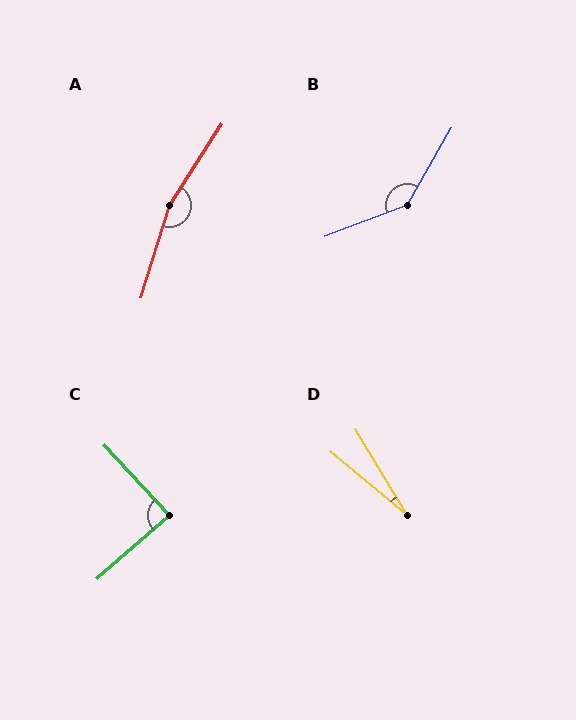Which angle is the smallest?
D, at approximately 19 degrees.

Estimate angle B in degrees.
Approximately 141 degrees.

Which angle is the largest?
A, at approximately 165 degrees.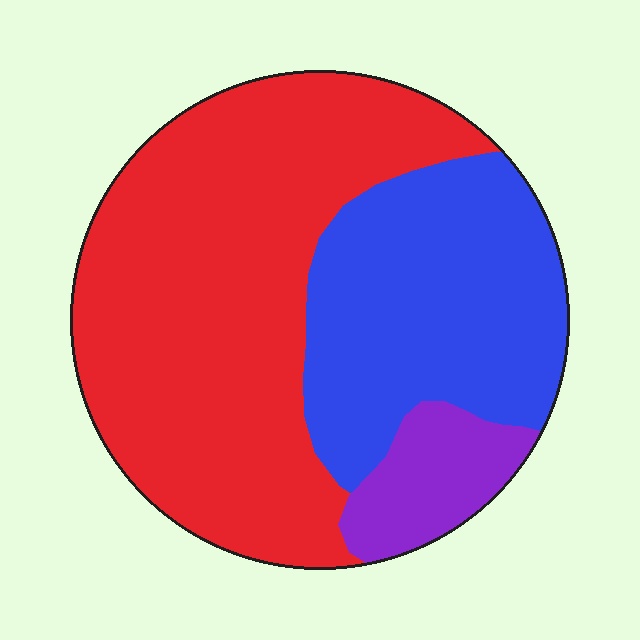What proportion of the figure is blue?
Blue takes up between a quarter and a half of the figure.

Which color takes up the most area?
Red, at roughly 60%.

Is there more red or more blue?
Red.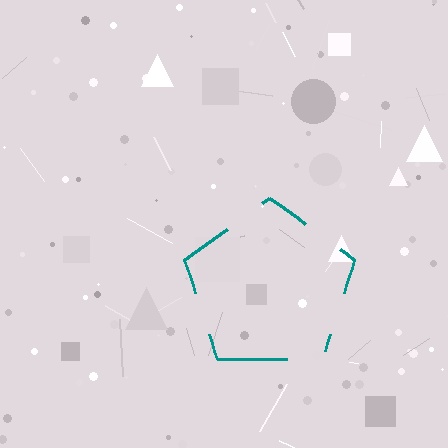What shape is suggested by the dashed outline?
The dashed outline suggests a pentagon.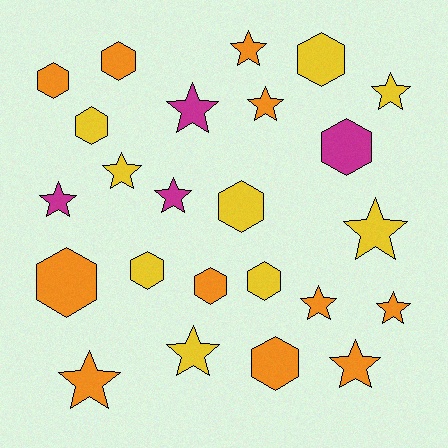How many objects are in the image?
There are 24 objects.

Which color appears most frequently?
Orange, with 11 objects.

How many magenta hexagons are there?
There is 1 magenta hexagon.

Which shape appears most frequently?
Star, with 13 objects.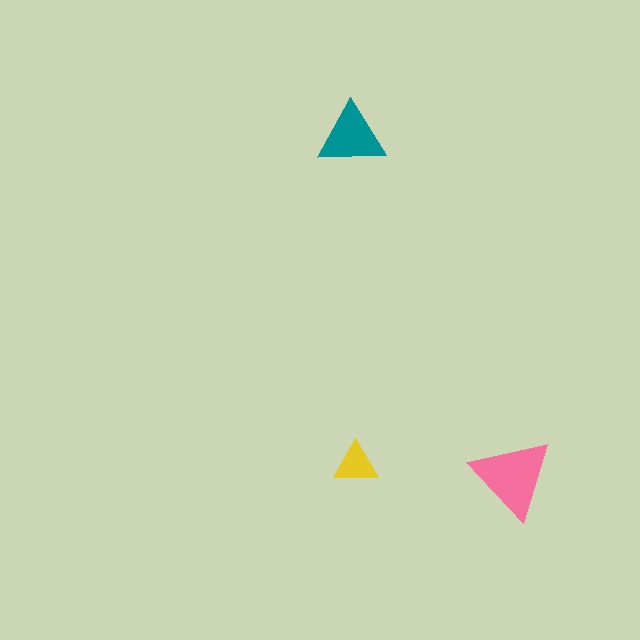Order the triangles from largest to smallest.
the pink one, the teal one, the yellow one.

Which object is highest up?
The teal triangle is topmost.